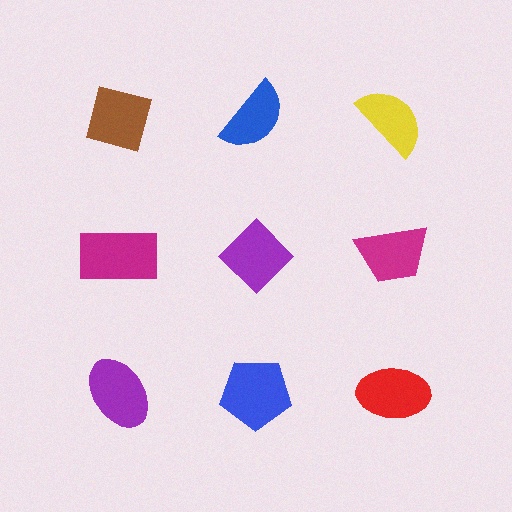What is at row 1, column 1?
A brown square.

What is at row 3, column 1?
A purple ellipse.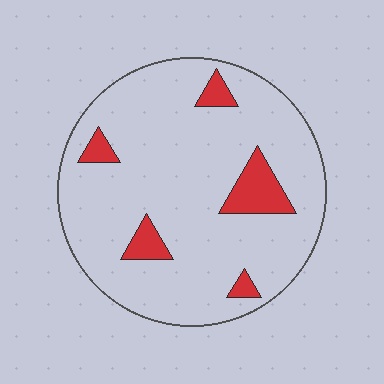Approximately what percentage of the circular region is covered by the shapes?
Approximately 10%.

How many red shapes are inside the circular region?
5.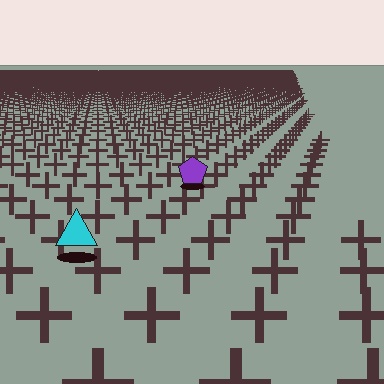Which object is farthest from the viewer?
The purple pentagon is farthest from the viewer. It appears smaller and the ground texture around it is denser.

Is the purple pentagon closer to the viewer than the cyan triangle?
No. The cyan triangle is closer — you can tell from the texture gradient: the ground texture is coarser near it.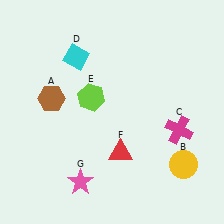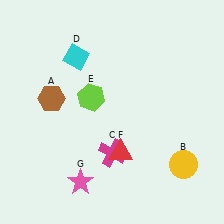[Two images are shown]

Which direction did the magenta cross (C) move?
The magenta cross (C) moved left.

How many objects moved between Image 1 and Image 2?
1 object moved between the two images.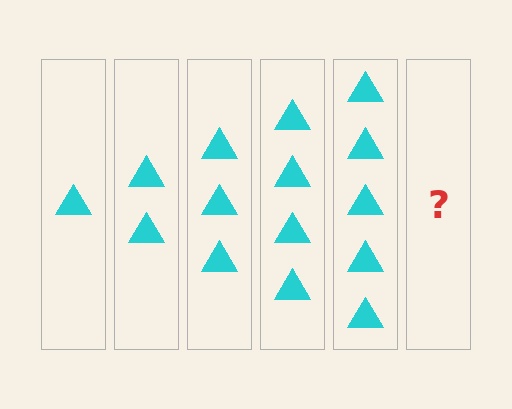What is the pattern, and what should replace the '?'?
The pattern is that each step adds one more triangle. The '?' should be 6 triangles.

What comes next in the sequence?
The next element should be 6 triangles.